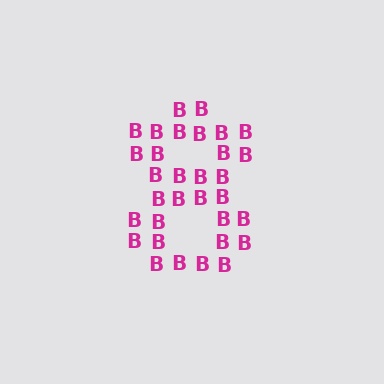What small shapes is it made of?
It is made of small letter B's.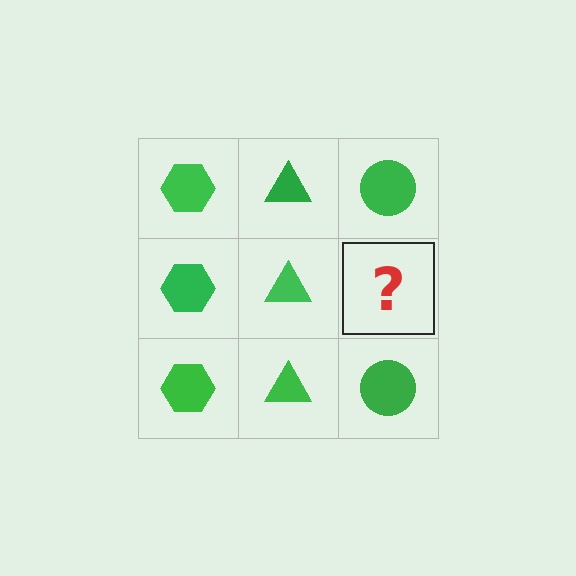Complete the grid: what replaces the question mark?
The question mark should be replaced with a green circle.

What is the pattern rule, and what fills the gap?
The rule is that each column has a consistent shape. The gap should be filled with a green circle.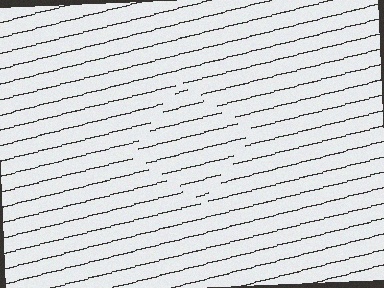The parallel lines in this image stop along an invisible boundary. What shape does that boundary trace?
An illusory square. The interior of the shape contains the same grating, shifted by half a period — the contour is defined by the phase discontinuity where line-ends from the inner and outer gratings abut.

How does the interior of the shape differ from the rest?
The interior of the shape contains the same grating, shifted by half a period — the contour is defined by the phase discontinuity where line-ends from the inner and outer gratings abut.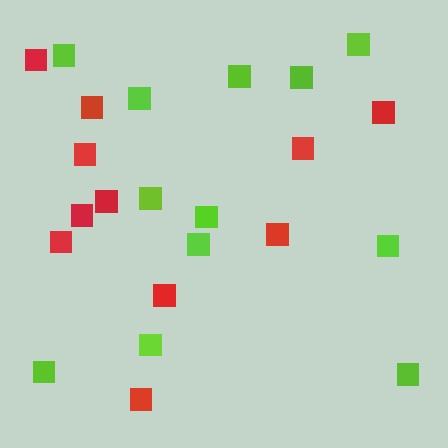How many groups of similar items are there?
There are 2 groups: one group of red squares (11) and one group of lime squares (12).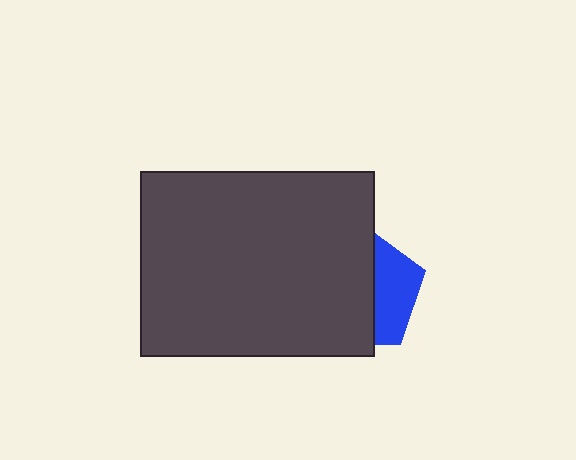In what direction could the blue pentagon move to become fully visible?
The blue pentagon could move right. That would shift it out from behind the dark gray rectangle entirely.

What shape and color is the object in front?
The object in front is a dark gray rectangle.